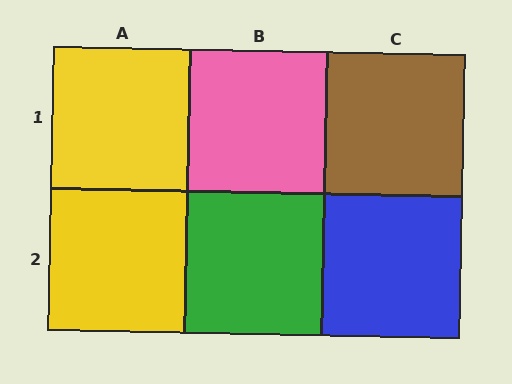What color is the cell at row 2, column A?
Yellow.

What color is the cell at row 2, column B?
Green.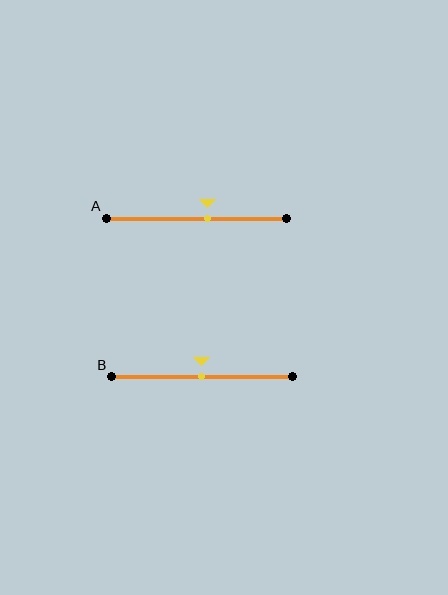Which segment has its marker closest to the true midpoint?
Segment B has its marker closest to the true midpoint.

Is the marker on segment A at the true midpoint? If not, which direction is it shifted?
No, the marker on segment A is shifted to the right by about 6% of the segment length.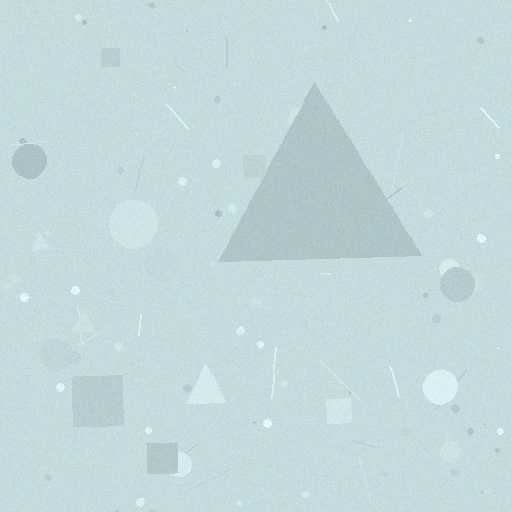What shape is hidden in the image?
A triangle is hidden in the image.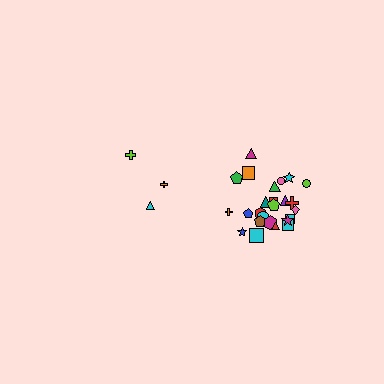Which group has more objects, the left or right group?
The right group.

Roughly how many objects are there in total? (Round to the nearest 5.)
Roughly 30 objects in total.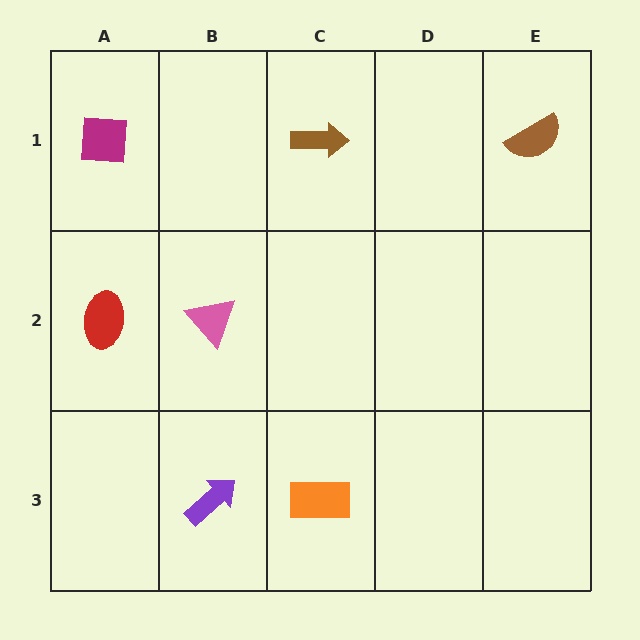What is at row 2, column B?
A pink triangle.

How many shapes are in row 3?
2 shapes.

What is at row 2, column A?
A red ellipse.